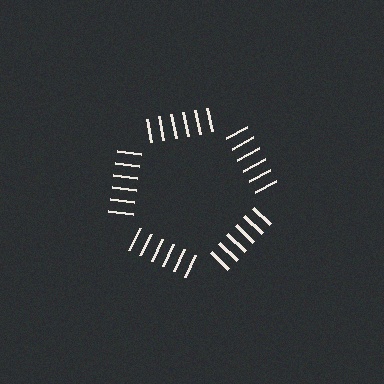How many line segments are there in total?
30 — 6 along each of the 5 edges.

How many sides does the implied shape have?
5 sides — the line-ends trace a pentagon.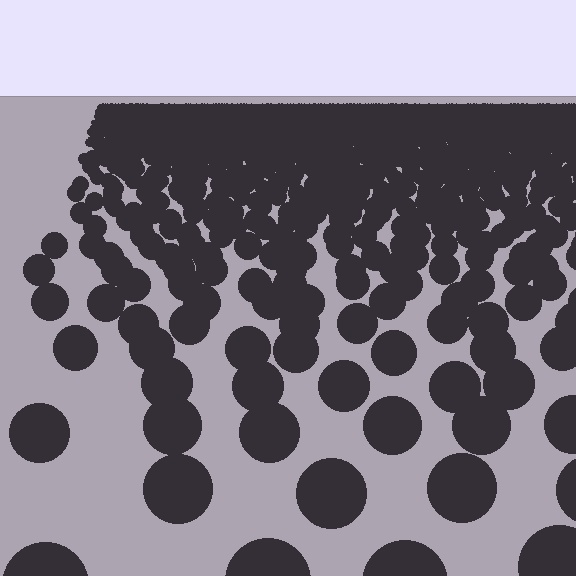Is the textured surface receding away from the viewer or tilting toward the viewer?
The surface is receding away from the viewer. Texture elements get smaller and denser toward the top.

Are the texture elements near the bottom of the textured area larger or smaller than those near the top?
Larger. Near the bottom, elements are closer to the viewer and appear at a bigger on-screen size.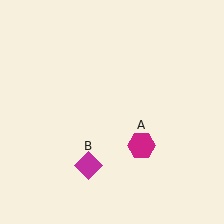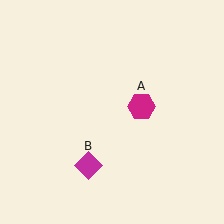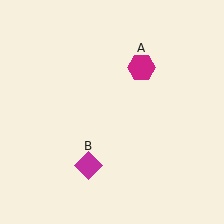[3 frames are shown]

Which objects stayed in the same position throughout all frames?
Magenta diamond (object B) remained stationary.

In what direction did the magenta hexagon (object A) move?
The magenta hexagon (object A) moved up.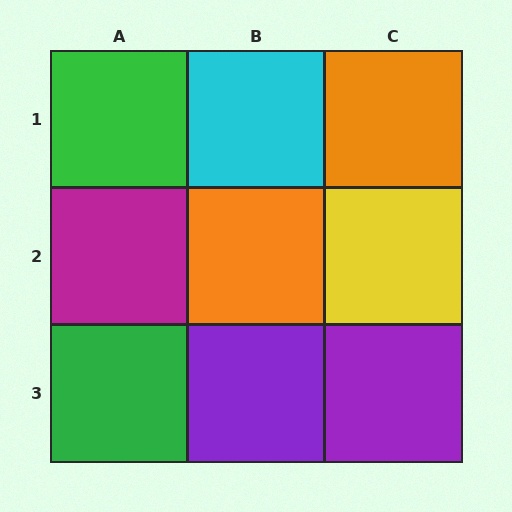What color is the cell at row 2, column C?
Yellow.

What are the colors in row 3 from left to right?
Green, purple, purple.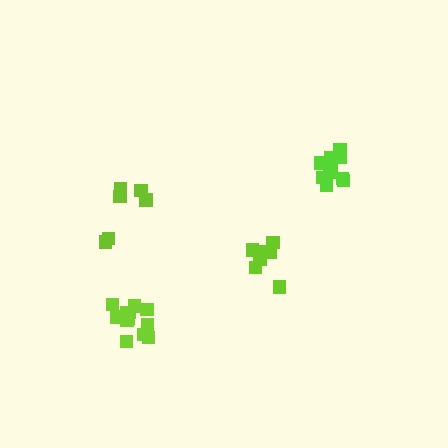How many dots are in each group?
Group 1: 12 dots, Group 2: 7 dots, Group 3: 6 dots, Group 4: 10 dots (35 total).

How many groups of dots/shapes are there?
There are 4 groups.